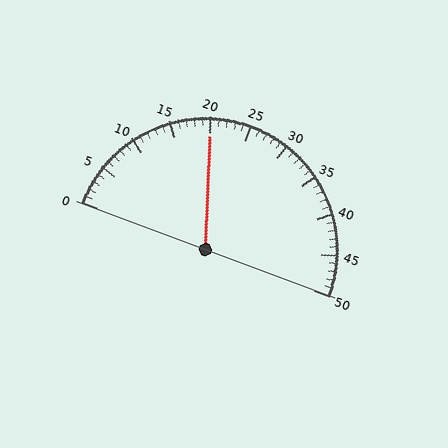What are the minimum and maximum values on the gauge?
The gauge ranges from 0 to 50.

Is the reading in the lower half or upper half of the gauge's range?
The reading is in the lower half of the range (0 to 50).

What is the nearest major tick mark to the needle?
The nearest major tick mark is 20.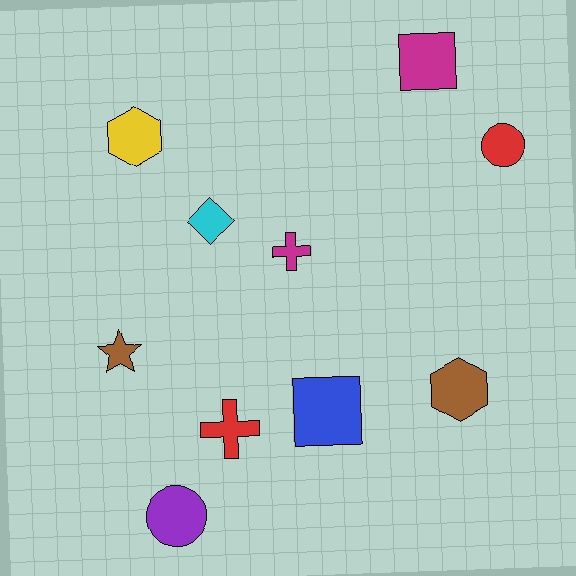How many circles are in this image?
There are 2 circles.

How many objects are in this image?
There are 10 objects.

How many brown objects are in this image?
There are 2 brown objects.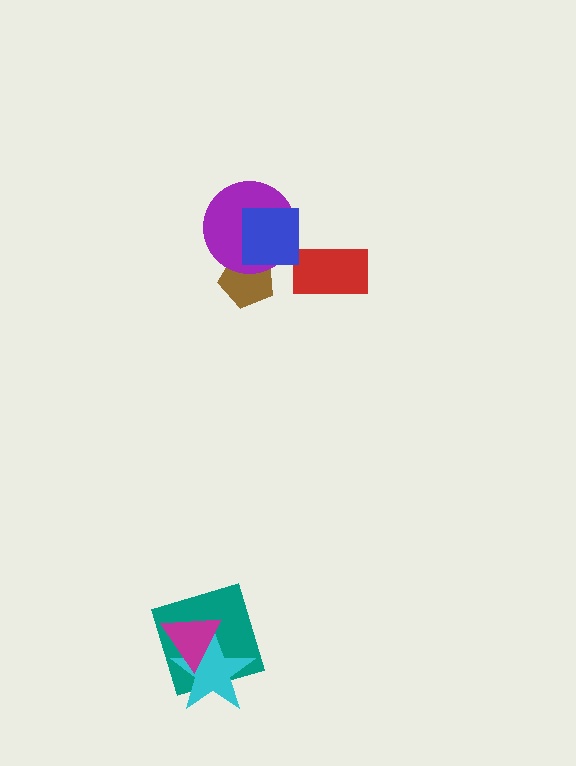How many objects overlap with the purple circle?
2 objects overlap with the purple circle.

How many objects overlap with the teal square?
2 objects overlap with the teal square.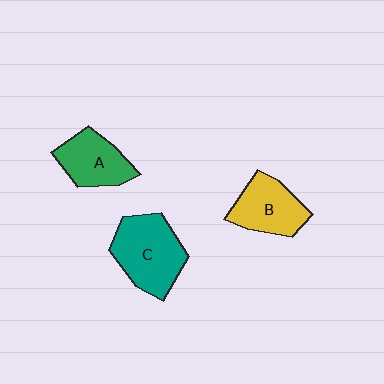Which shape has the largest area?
Shape C (teal).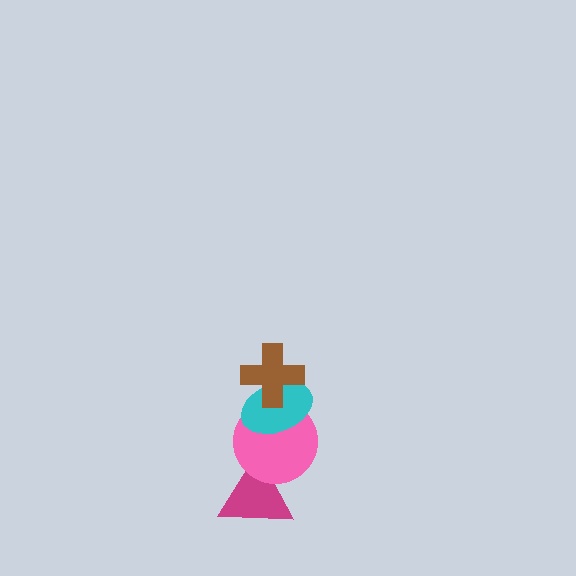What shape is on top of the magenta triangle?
The pink circle is on top of the magenta triangle.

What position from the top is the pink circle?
The pink circle is 3rd from the top.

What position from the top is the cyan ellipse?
The cyan ellipse is 2nd from the top.